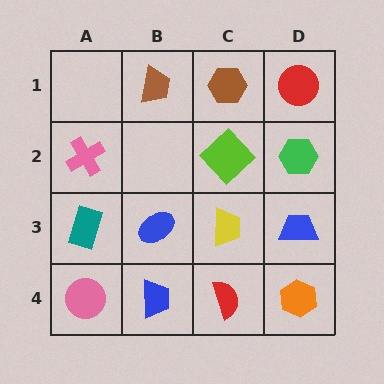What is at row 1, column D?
A red circle.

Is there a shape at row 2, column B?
No, that cell is empty.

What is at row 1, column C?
A brown hexagon.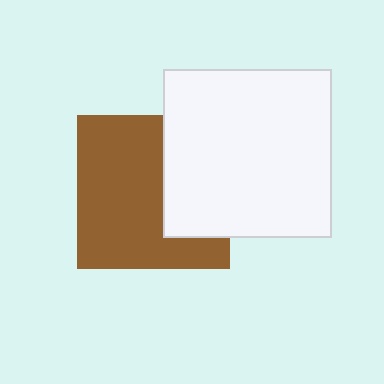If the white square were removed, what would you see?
You would see the complete brown square.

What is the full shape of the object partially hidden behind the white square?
The partially hidden object is a brown square.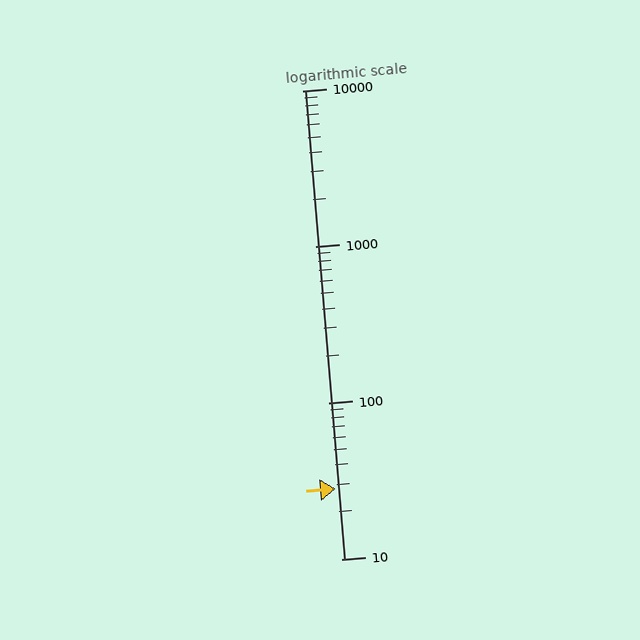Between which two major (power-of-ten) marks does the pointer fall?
The pointer is between 10 and 100.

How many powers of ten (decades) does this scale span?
The scale spans 3 decades, from 10 to 10000.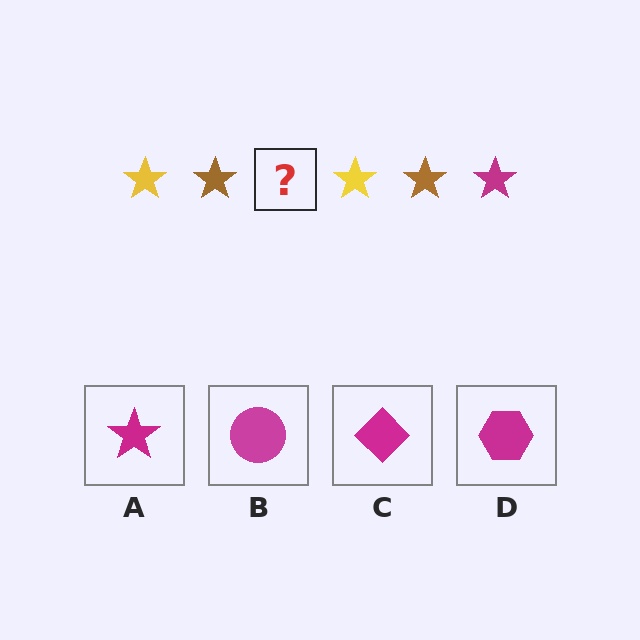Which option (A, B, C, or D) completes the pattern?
A.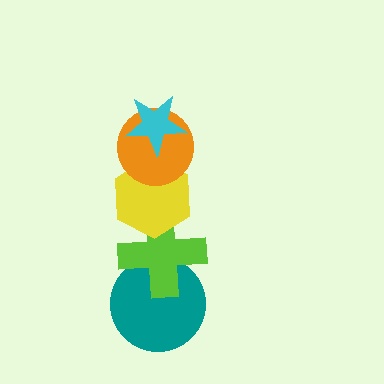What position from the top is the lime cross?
The lime cross is 4th from the top.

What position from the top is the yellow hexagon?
The yellow hexagon is 3rd from the top.